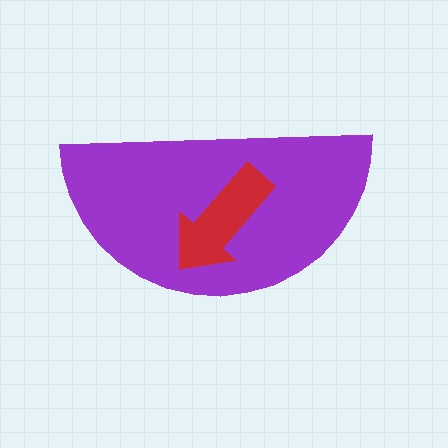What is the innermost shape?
The red arrow.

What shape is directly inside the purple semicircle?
The red arrow.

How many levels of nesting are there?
2.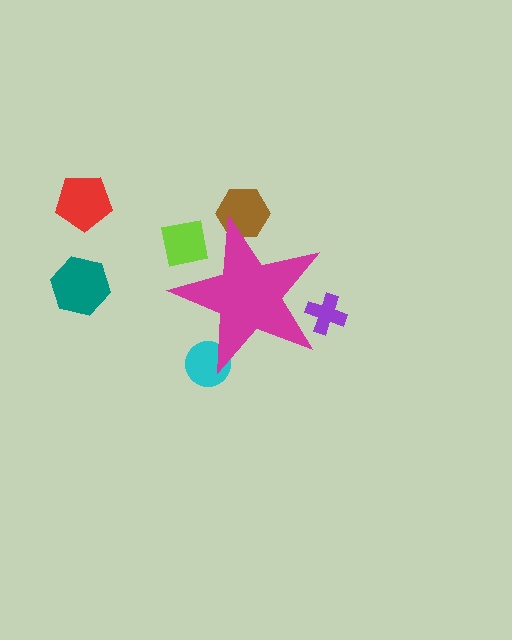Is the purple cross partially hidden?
Yes, the purple cross is partially hidden behind the magenta star.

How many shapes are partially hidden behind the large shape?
4 shapes are partially hidden.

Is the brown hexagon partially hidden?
Yes, the brown hexagon is partially hidden behind the magenta star.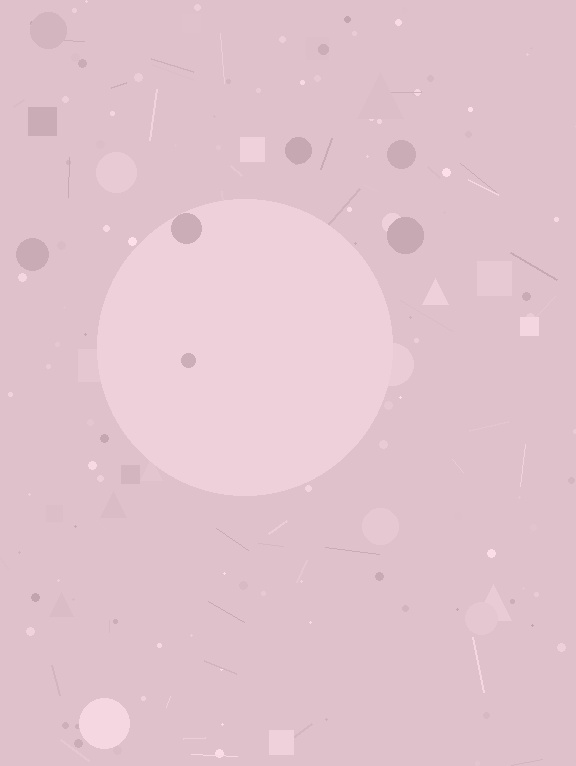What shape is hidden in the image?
A circle is hidden in the image.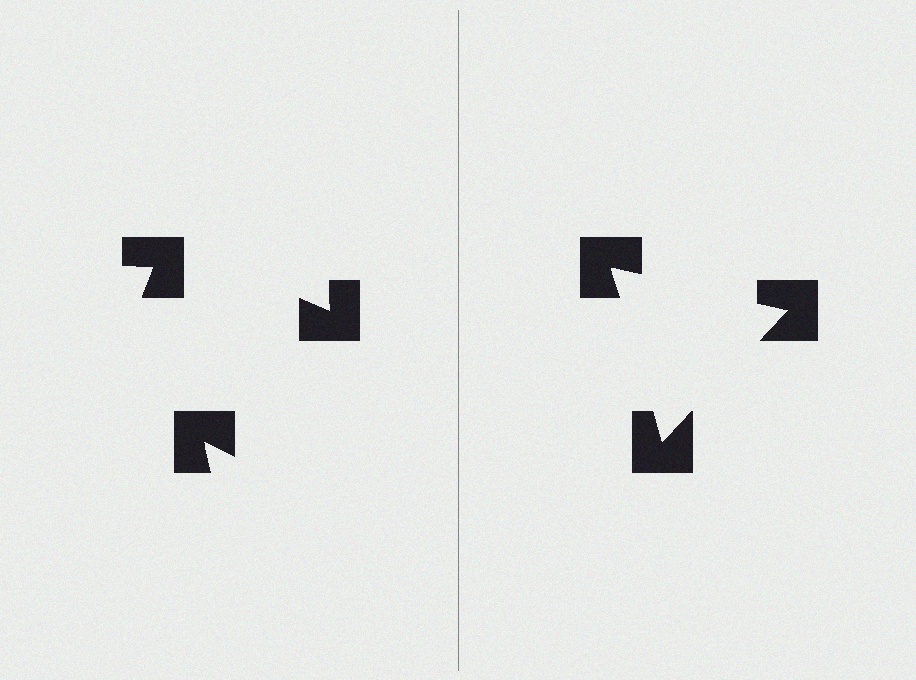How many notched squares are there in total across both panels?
6 — 3 on each side.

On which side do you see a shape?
An illusory triangle appears on the right side. On the left side the wedge cuts are rotated, so no coherent shape forms.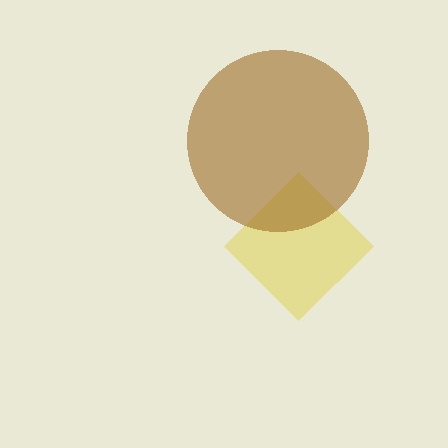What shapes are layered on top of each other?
The layered shapes are: a yellow diamond, a brown circle.